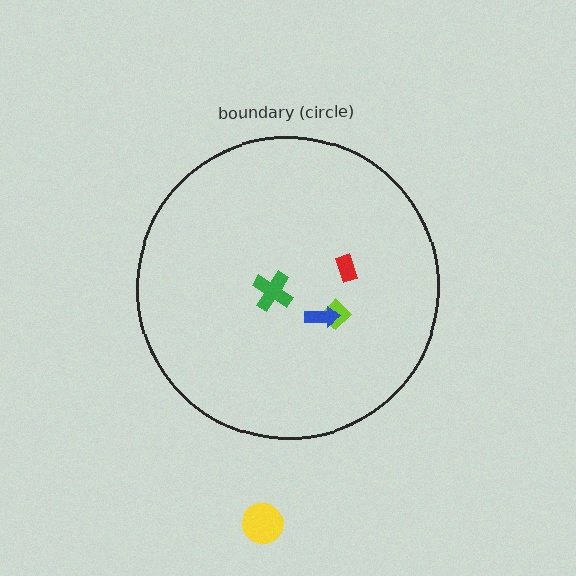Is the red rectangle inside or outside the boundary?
Inside.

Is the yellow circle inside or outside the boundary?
Outside.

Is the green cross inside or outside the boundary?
Inside.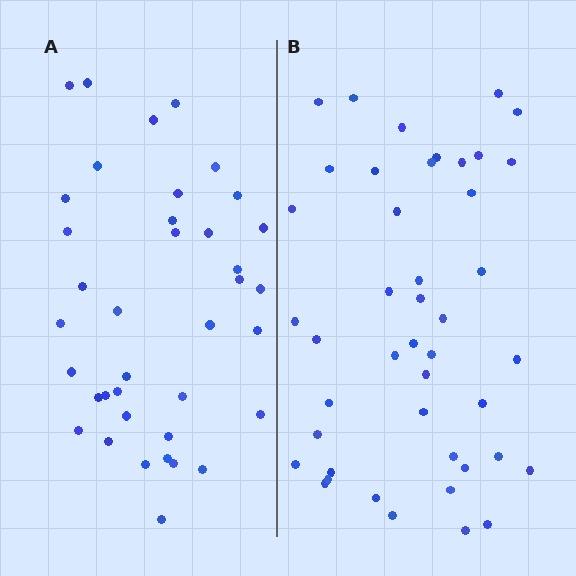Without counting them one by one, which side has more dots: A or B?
Region B (the right region) has more dots.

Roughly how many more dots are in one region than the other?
Region B has about 6 more dots than region A.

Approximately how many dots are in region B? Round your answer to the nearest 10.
About 40 dots. (The exact count is 44, which rounds to 40.)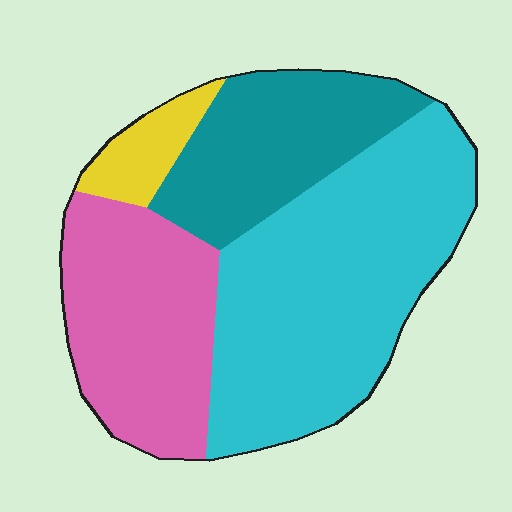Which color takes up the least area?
Yellow, at roughly 5%.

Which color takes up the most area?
Cyan, at roughly 45%.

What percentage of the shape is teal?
Teal covers about 20% of the shape.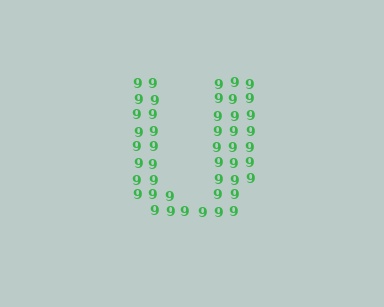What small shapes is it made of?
It is made of small digit 9's.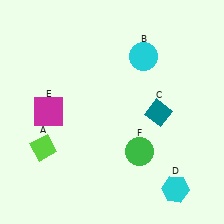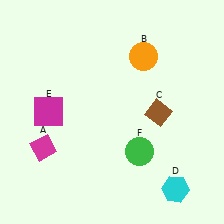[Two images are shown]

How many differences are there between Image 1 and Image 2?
There are 3 differences between the two images.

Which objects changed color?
A changed from lime to magenta. B changed from cyan to orange. C changed from teal to brown.